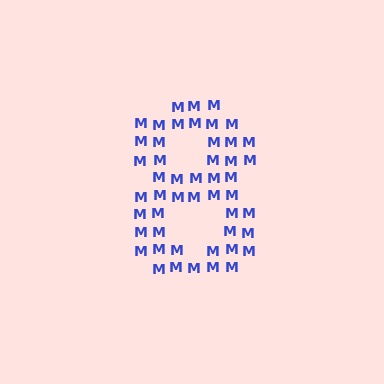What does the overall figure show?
The overall figure shows the digit 8.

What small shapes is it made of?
It is made of small letter M's.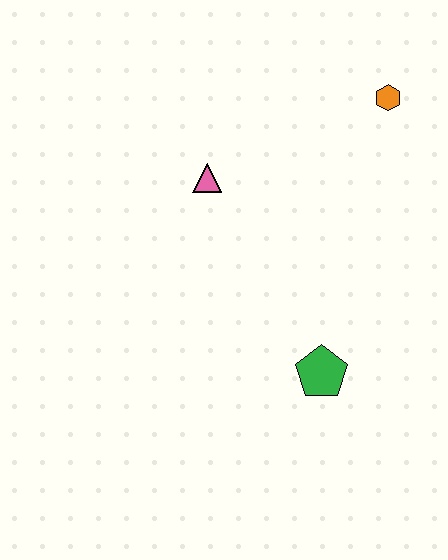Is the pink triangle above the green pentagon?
Yes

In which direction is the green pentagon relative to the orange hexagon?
The green pentagon is below the orange hexagon.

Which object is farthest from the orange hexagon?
The green pentagon is farthest from the orange hexagon.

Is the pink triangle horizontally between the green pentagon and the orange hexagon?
No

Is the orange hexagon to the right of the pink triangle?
Yes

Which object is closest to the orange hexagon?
The pink triangle is closest to the orange hexagon.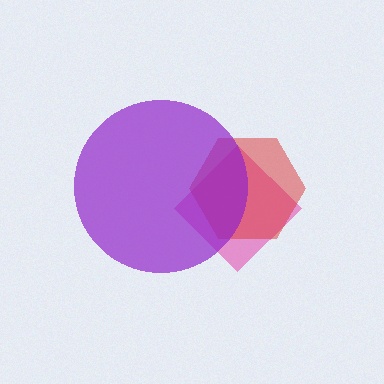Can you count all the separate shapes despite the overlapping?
Yes, there are 3 separate shapes.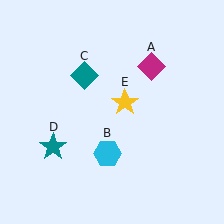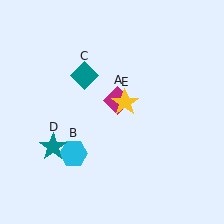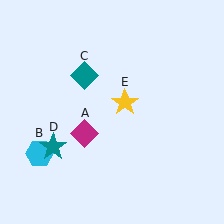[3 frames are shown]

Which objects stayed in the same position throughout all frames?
Teal diamond (object C) and teal star (object D) and yellow star (object E) remained stationary.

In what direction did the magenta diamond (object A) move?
The magenta diamond (object A) moved down and to the left.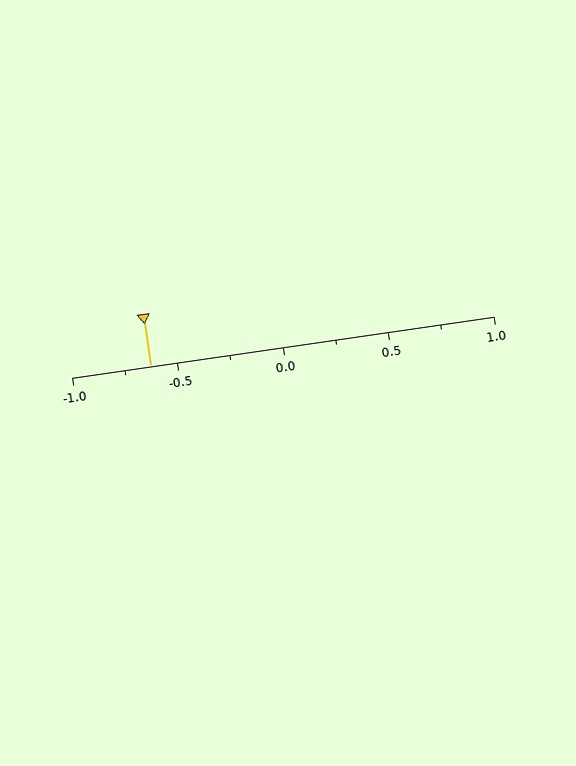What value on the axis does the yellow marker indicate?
The marker indicates approximately -0.62.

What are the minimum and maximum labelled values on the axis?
The axis runs from -1.0 to 1.0.